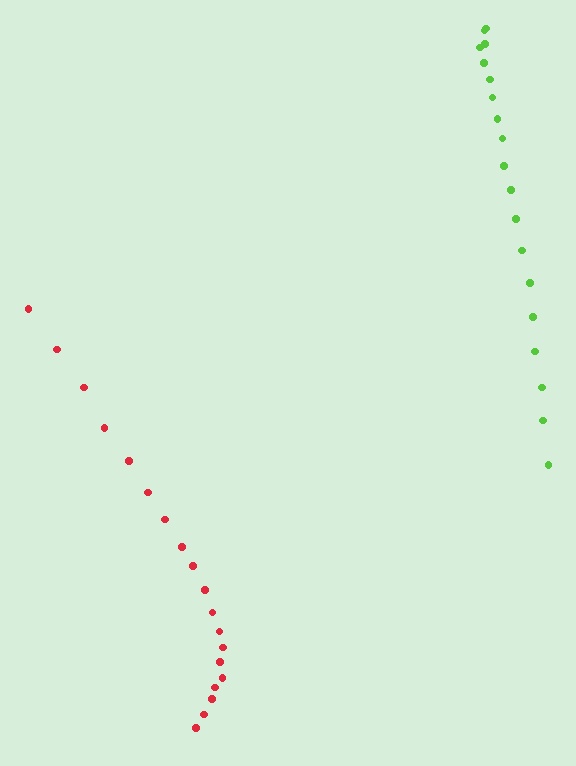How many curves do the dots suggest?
There are 2 distinct paths.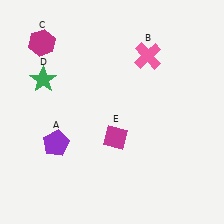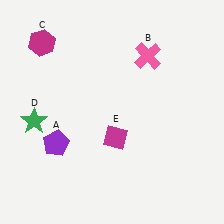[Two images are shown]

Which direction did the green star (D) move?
The green star (D) moved down.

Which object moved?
The green star (D) moved down.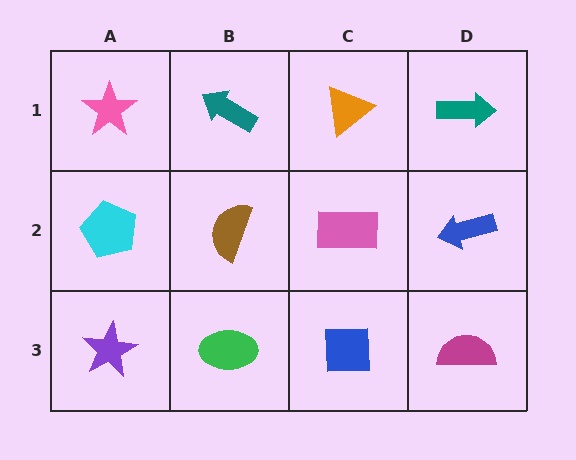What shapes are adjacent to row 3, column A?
A cyan pentagon (row 2, column A), a green ellipse (row 3, column B).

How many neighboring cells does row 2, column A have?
3.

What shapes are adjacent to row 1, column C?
A pink rectangle (row 2, column C), a teal arrow (row 1, column B), a teal arrow (row 1, column D).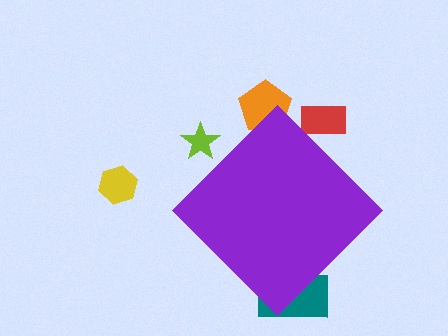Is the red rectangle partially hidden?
Yes, the red rectangle is partially hidden behind the purple diamond.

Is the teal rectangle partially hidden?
Yes, the teal rectangle is partially hidden behind the purple diamond.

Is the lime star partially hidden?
Yes, the lime star is partially hidden behind the purple diamond.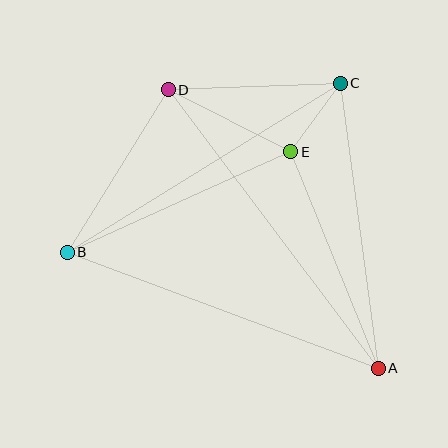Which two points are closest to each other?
Points C and E are closest to each other.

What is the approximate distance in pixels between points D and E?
The distance between D and E is approximately 137 pixels.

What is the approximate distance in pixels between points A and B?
The distance between A and B is approximately 332 pixels.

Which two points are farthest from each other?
Points A and D are farthest from each other.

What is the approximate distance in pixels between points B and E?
The distance between B and E is approximately 245 pixels.